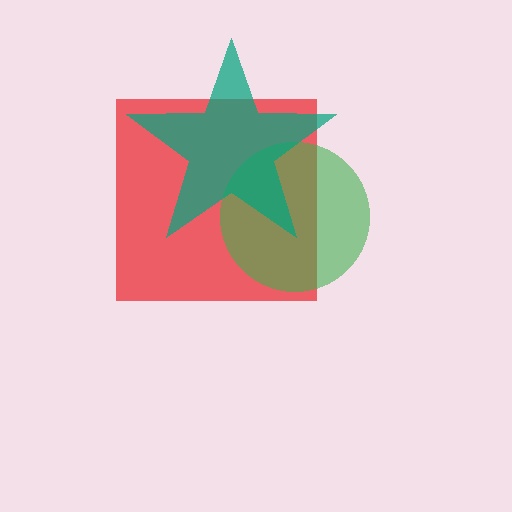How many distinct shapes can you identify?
There are 3 distinct shapes: a red square, a green circle, a teal star.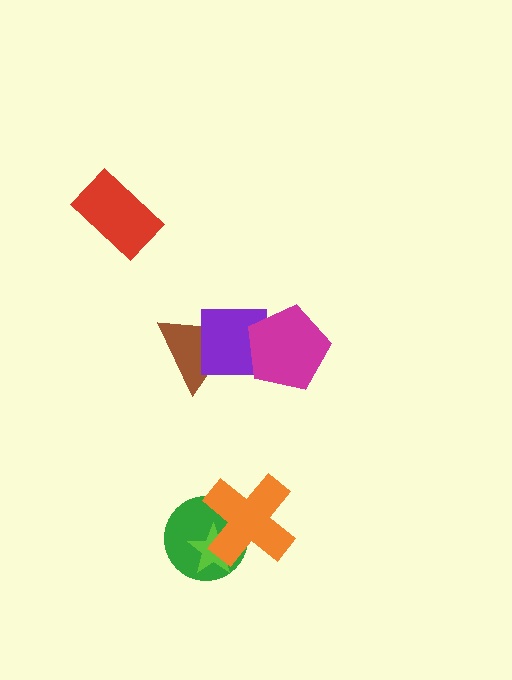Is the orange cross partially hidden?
No, no other shape covers it.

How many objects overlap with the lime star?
2 objects overlap with the lime star.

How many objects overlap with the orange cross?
2 objects overlap with the orange cross.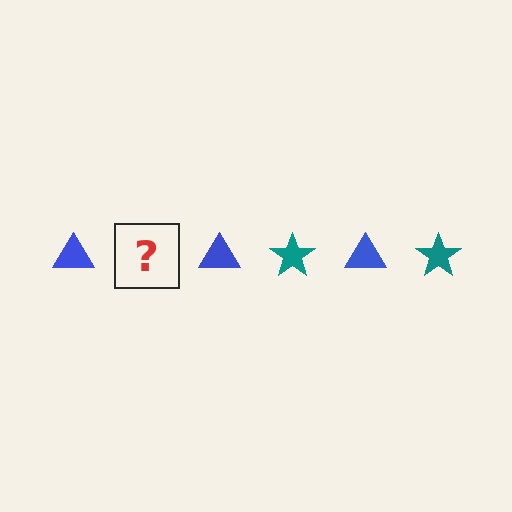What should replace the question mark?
The question mark should be replaced with a teal star.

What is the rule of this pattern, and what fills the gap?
The rule is that the pattern alternates between blue triangle and teal star. The gap should be filled with a teal star.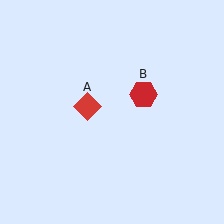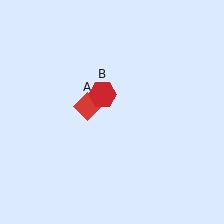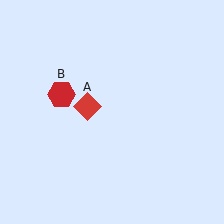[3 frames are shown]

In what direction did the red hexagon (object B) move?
The red hexagon (object B) moved left.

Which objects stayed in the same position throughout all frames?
Red diamond (object A) remained stationary.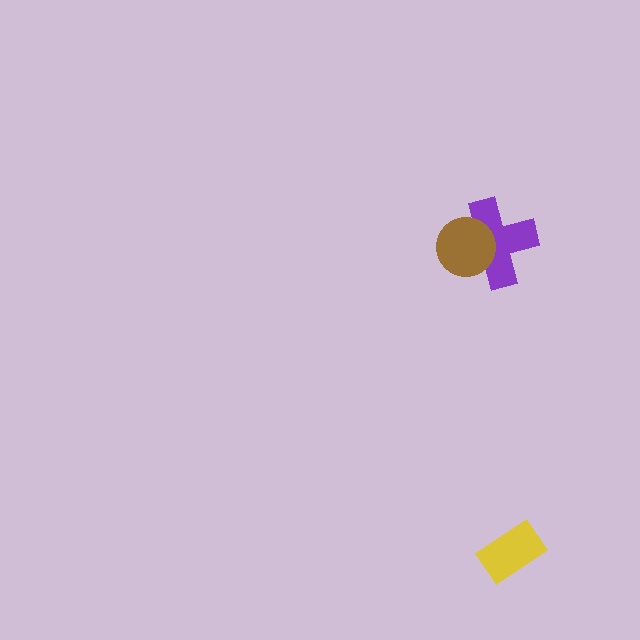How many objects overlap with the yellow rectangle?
0 objects overlap with the yellow rectangle.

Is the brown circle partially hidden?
No, no other shape covers it.